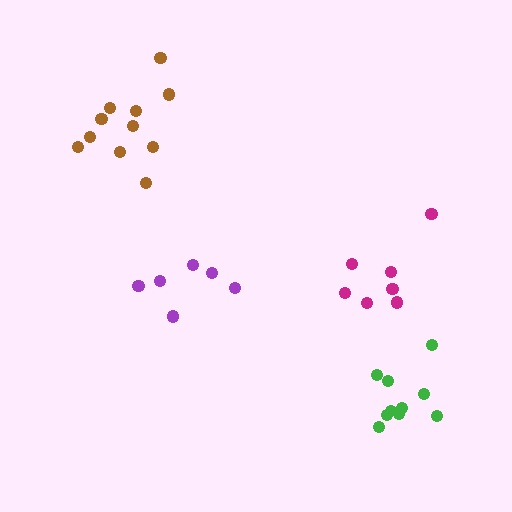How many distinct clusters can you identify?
There are 4 distinct clusters.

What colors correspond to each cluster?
The clusters are colored: magenta, brown, purple, green.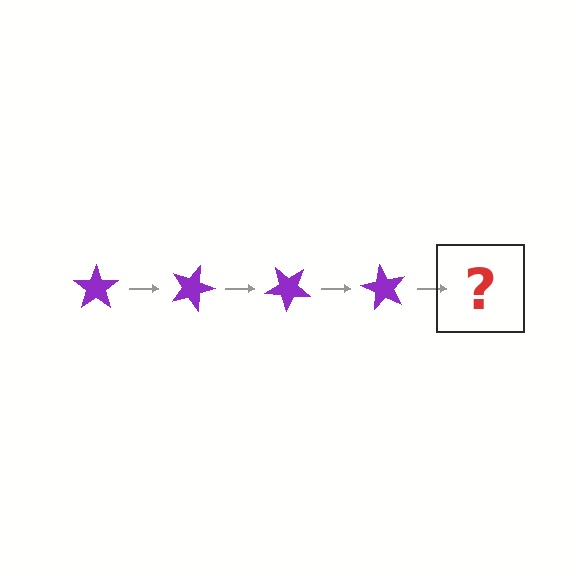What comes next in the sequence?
The next element should be a purple star rotated 80 degrees.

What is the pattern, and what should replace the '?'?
The pattern is that the star rotates 20 degrees each step. The '?' should be a purple star rotated 80 degrees.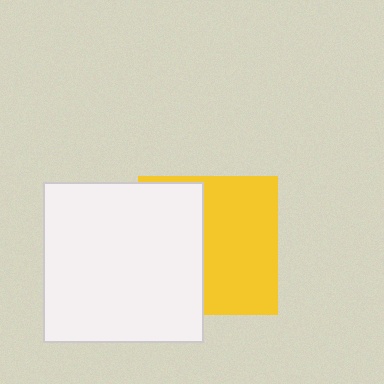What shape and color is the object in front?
The object in front is a white square.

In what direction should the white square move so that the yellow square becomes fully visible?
The white square should move left. That is the shortest direction to clear the overlap and leave the yellow square fully visible.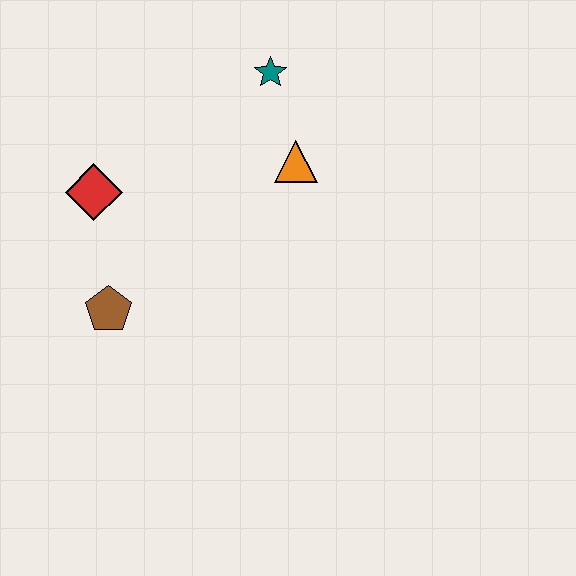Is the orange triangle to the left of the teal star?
No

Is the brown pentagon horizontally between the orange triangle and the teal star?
No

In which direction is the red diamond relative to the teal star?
The red diamond is to the left of the teal star.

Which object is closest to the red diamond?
The brown pentagon is closest to the red diamond.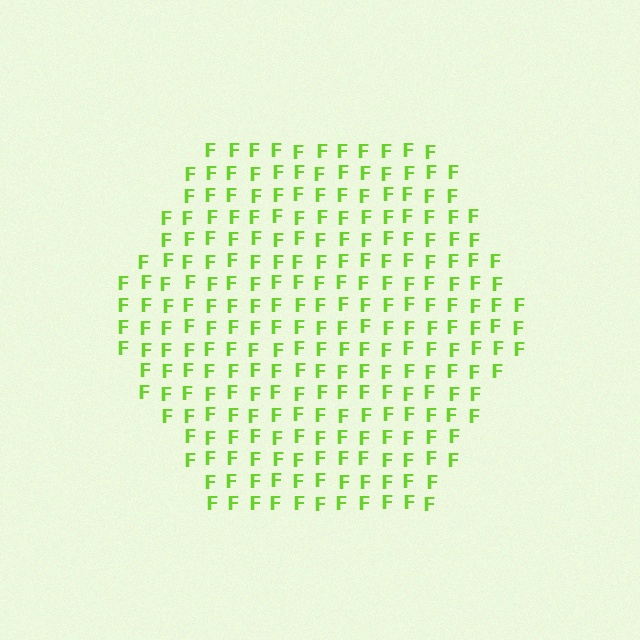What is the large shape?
The large shape is a hexagon.